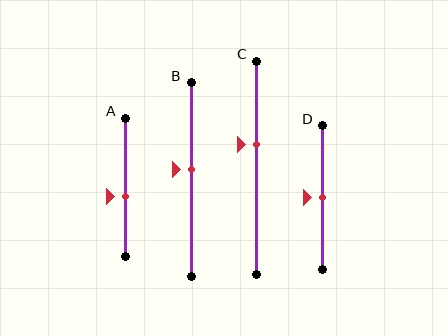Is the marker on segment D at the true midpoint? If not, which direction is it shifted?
Yes, the marker on segment D is at the true midpoint.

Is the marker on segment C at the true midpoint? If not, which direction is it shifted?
No, the marker on segment C is shifted upward by about 11% of the segment length.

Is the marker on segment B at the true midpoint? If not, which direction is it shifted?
No, the marker on segment B is shifted upward by about 5% of the segment length.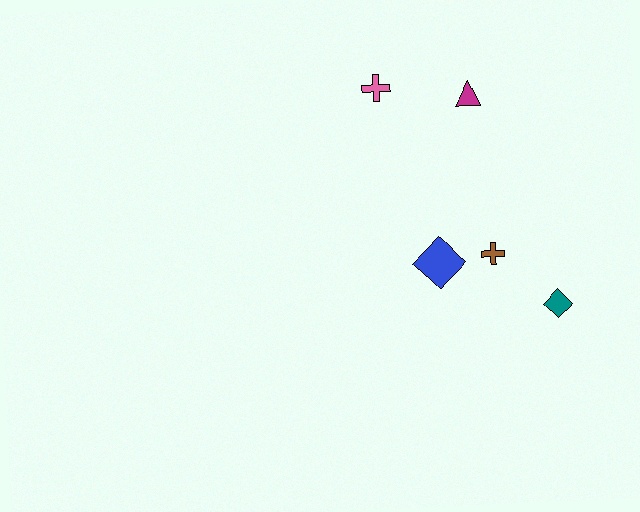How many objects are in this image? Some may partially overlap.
There are 5 objects.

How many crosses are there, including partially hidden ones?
There are 2 crosses.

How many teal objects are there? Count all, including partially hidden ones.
There is 1 teal object.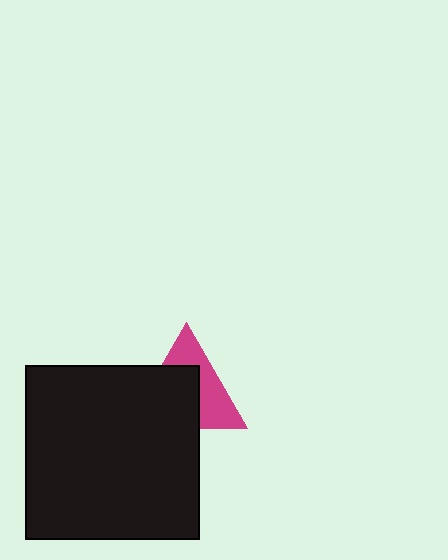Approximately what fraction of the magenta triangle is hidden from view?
Roughly 54% of the magenta triangle is hidden behind the black square.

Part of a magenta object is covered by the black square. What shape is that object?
It is a triangle.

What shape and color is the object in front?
The object in front is a black square.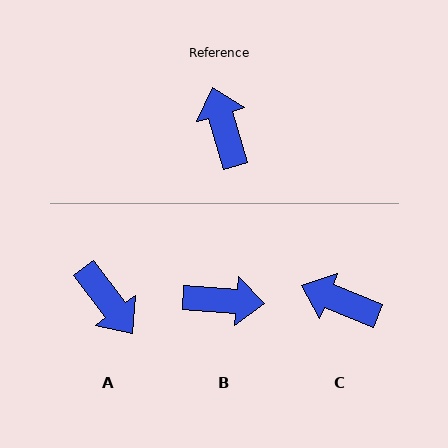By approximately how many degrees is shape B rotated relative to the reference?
Approximately 110 degrees clockwise.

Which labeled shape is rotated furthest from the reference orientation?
A, about 159 degrees away.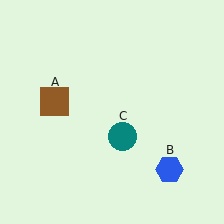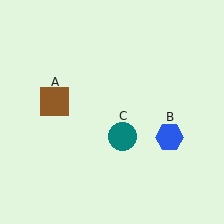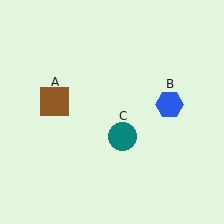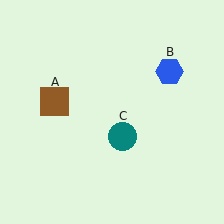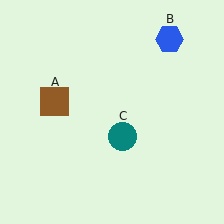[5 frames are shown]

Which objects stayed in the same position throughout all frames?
Brown square (object A) and teal circle (object C) remained stationary.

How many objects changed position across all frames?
1 object changed position: blue hexagon (object B).